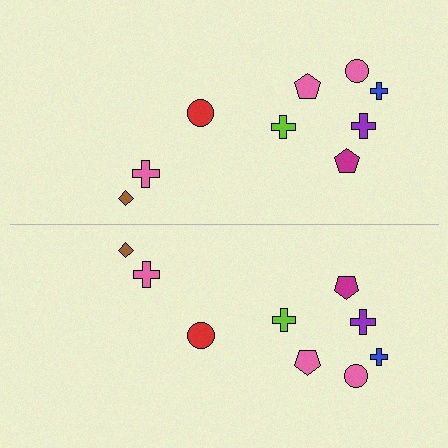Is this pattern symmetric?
Yes, this pattern has bilateral (reflection) symmetry.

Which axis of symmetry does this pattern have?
The pattern has a horizontal axis of symmetry running through the center of the image.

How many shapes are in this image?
There are 18 shapes in this image.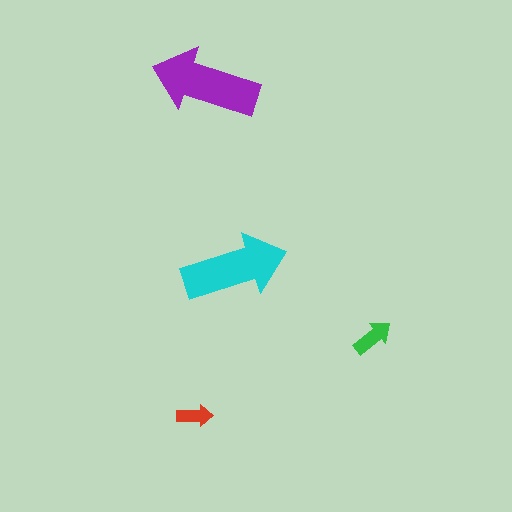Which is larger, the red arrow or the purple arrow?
The purple one.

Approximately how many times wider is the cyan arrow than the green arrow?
About 2.5 times wider.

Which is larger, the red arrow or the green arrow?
The green one.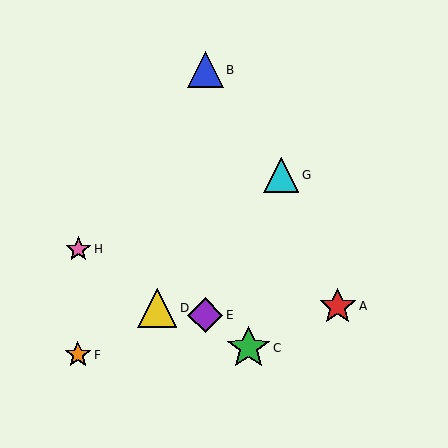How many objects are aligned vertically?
2 objects (B, E) are aligned vertically.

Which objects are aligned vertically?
Objects B, E are aligned vertically.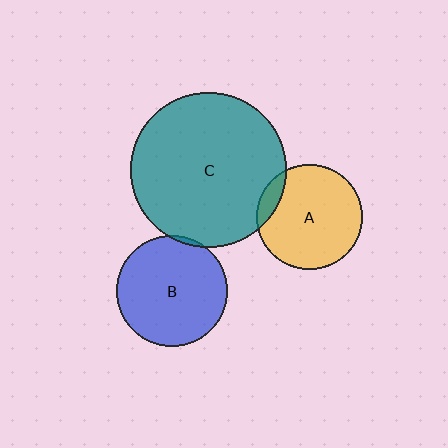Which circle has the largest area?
Circle C (teal).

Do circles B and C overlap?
Yes.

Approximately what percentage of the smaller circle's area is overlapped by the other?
Approximately 5%.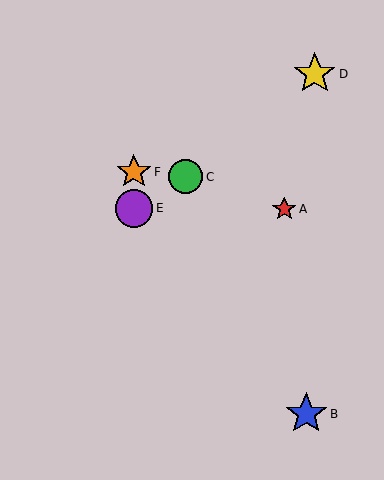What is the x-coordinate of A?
Object A is at x≈284.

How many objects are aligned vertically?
2 objects (E, F) are aligned vertically.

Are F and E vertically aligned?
Yes, both are at x≈134.